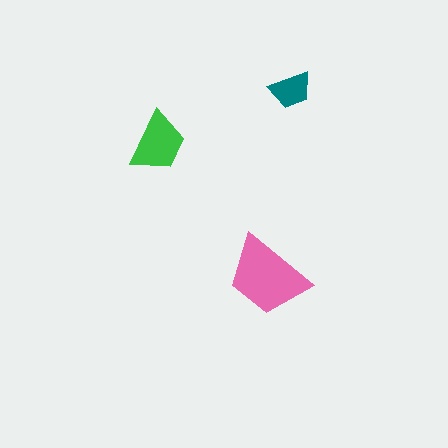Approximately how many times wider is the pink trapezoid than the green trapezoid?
About 1.5 times wider.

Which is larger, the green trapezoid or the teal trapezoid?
The green one.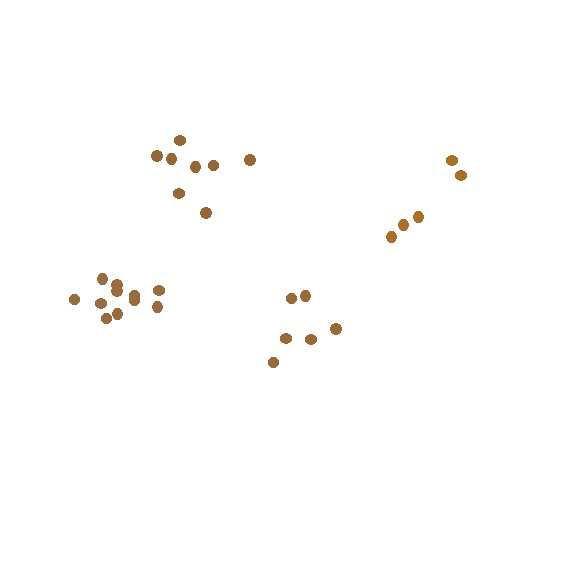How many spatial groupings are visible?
There are 4 spatial groupings.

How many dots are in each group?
Group 1: 8 dots, Group 2: 6 dots, Group 3: 5 dots, Group 4: 11 dots (30 total).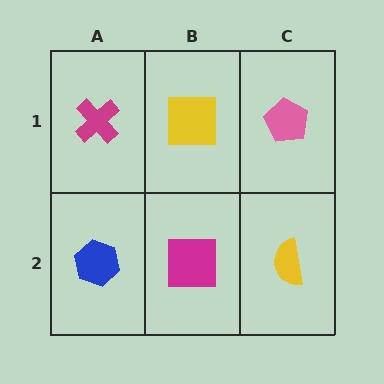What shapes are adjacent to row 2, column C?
A pink pentagon (row 1, column C), a magenta square (row 2, column B).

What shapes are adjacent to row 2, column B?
A yellow square (row 1, column B), a blue hexagon (row 2, column A), a yellow semicircle (row 2, column C).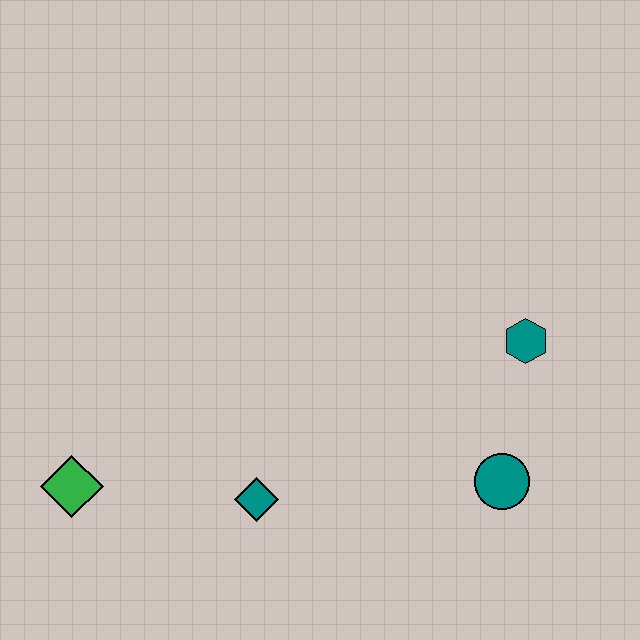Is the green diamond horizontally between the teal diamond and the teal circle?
No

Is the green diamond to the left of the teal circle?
Yes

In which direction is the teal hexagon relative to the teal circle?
The teal hexagon is above the teal circle.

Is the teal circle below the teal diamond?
No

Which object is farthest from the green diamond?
The teal hexagon is farthest from the green diamond.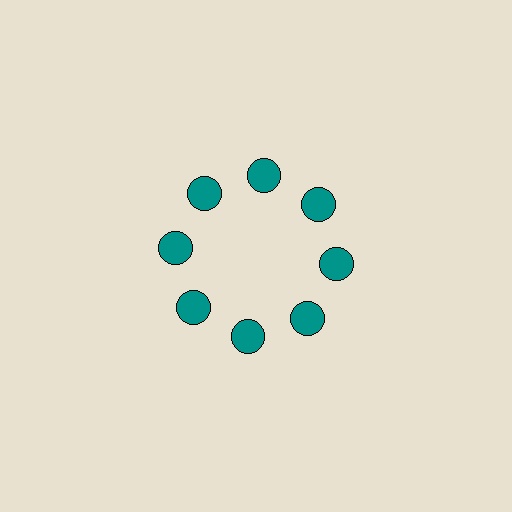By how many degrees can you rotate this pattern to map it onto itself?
The pattern maps onto itself every 45 degrees of rotation.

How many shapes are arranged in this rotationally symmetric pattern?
There are 8 shapes, arranged in 8 groups of 1.